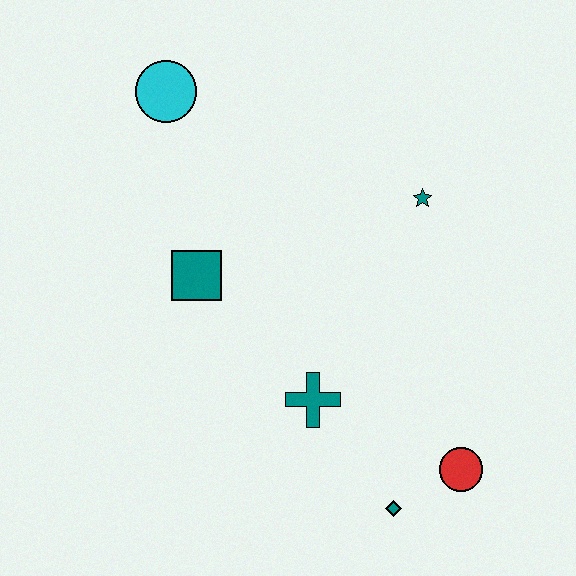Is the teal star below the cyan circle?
Yes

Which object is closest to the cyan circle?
The teal square is closest to the cyan circle.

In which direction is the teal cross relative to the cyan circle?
The teal cross is below the cyan circle.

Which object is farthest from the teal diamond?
The cyan circle is farthest from the teal diamond.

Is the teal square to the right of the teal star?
No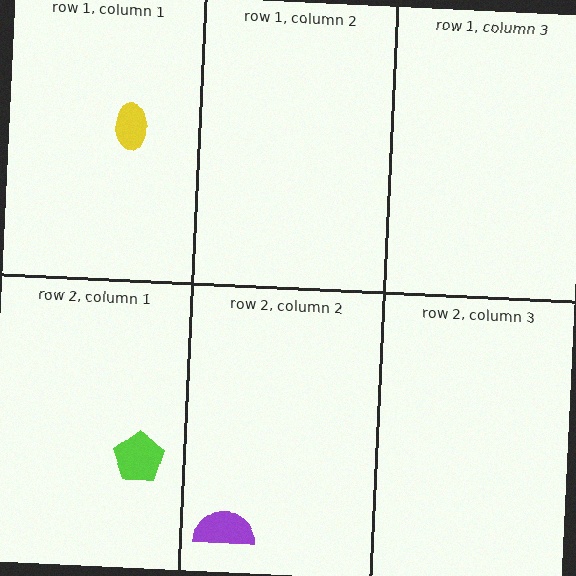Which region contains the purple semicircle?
The row 2, column 2 region.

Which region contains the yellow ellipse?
The row 1, column 1 region.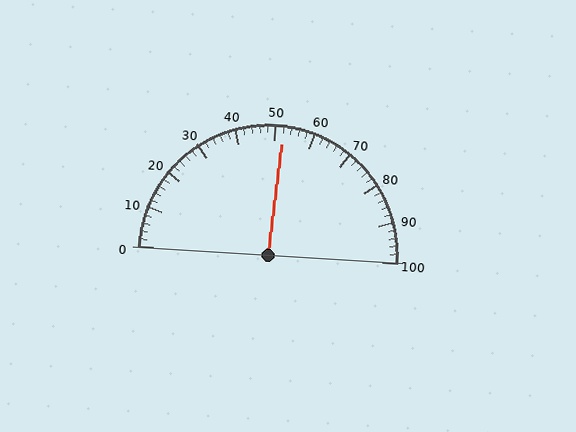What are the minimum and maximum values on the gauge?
The gauge ranges from 0 to 100.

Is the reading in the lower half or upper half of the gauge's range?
The reading is in the upper half of the range (0 to 100).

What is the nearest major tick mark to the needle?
The nearest major tick mark is 50.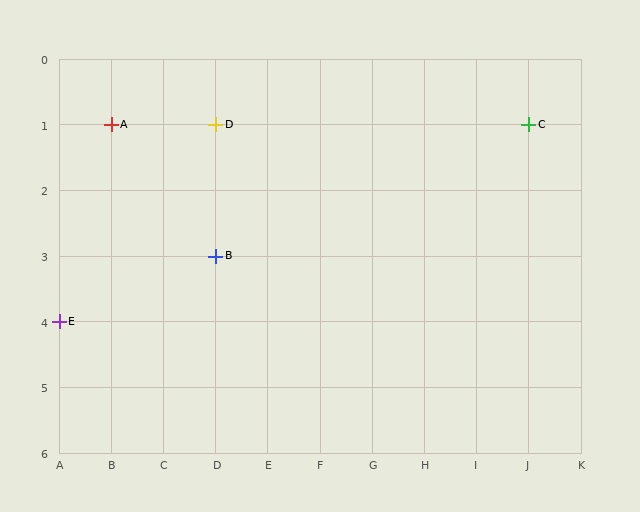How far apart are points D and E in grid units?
Points D and E are 3 columns and 3 rows apart (about 4.2 grid units diagonally).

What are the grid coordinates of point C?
Point C is at grid coordinates (J, 1).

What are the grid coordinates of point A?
Point A is at grid coordinates (B, 1).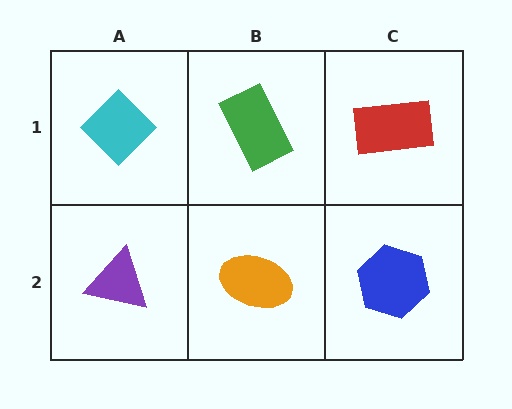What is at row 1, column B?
A green rectangle.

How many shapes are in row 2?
3 shapes.